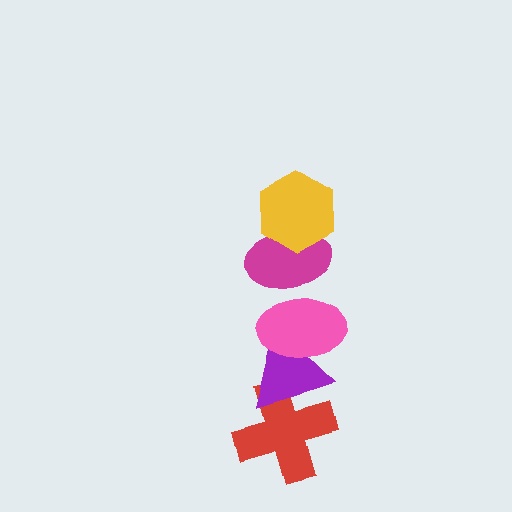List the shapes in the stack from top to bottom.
From top to bottom: the yellow hexagon, the magenta ellipse, the pink ellipse, the purple triangle, the red cross.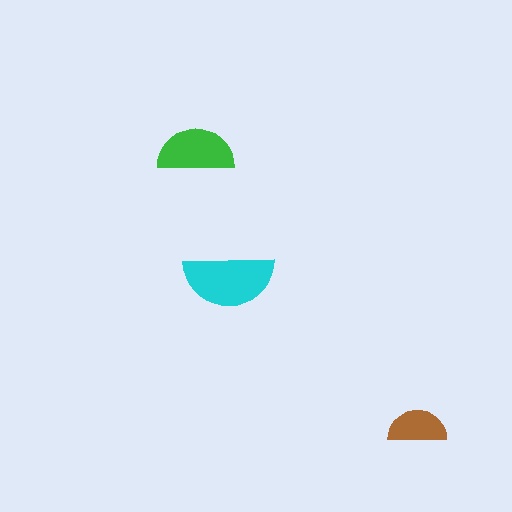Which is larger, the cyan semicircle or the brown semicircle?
The cyan one.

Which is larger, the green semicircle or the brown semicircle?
The green one.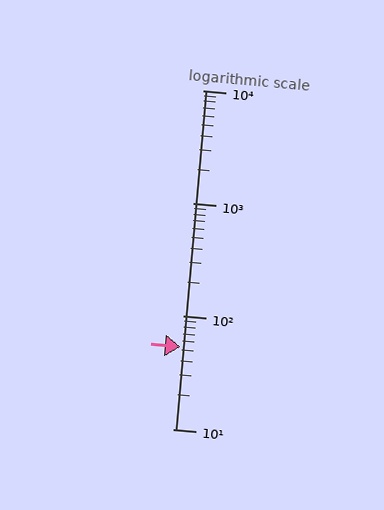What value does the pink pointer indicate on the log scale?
The pointer indicates approximately 53.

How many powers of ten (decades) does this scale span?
The scale spans 3 decades, from 10 to 10000.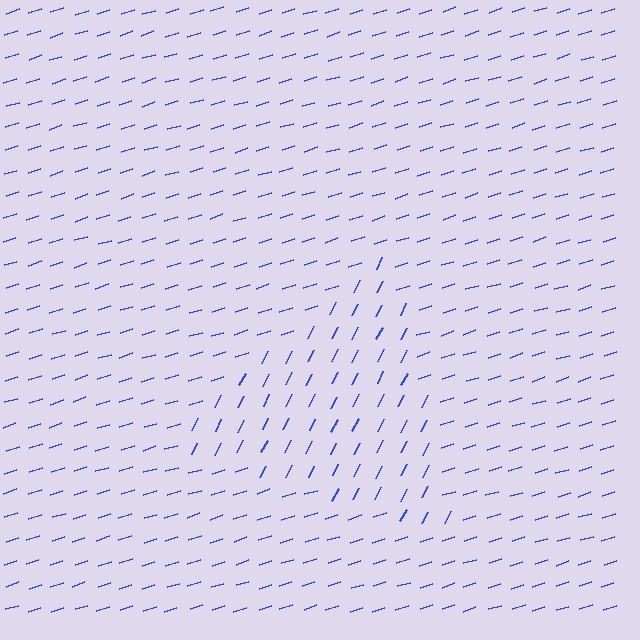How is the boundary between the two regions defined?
The boundary is defined purely by a change in line orientation (approximately 45 degrees difference). All lines are the same color and thickness.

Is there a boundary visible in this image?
Yes, there is a texture boundary formed by a change in line orientation.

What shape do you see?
I see a triangle.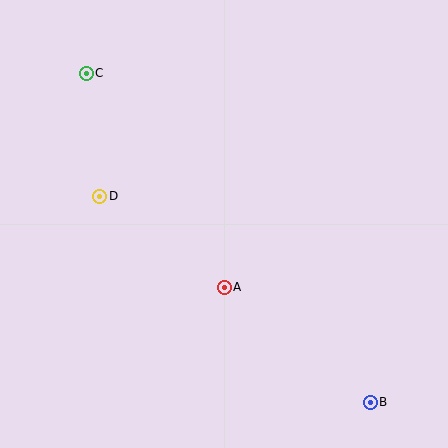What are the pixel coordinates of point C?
Point C is at (86, 73).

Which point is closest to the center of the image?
Point A at (224, 287) is closest to the center.